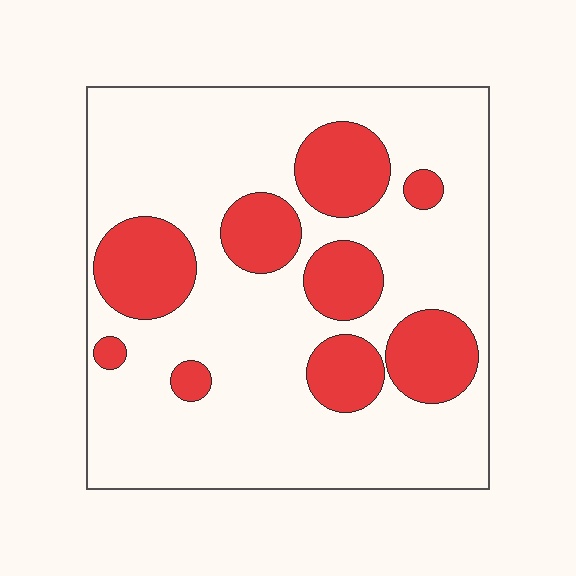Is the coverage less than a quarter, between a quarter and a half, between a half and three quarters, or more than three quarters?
Between a quarter and a half.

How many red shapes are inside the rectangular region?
9.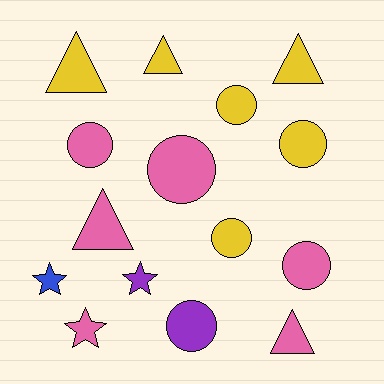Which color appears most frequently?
Yellow, with 6 objects.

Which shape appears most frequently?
Circle, with 7 objects.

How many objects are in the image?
There are 15 objects.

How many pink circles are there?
There are 3 pink circles.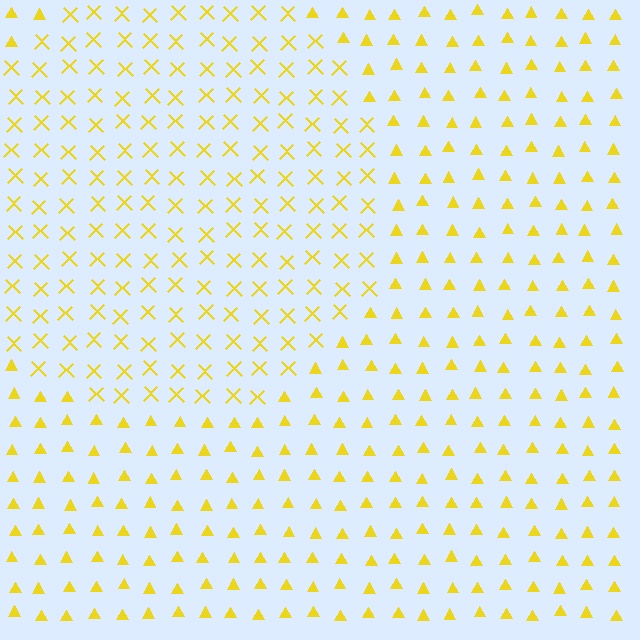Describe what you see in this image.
The image is filled with small yellow elements arranged in a uniform grid. A circle-shaped region contains X marks, while the surrounding area contains triangles. The boundary is defined purely by the change in element shape.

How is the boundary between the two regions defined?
The boundary is defined by a change in element shape: X marks inside vs. triangles outside. All elements share the same color and spacing.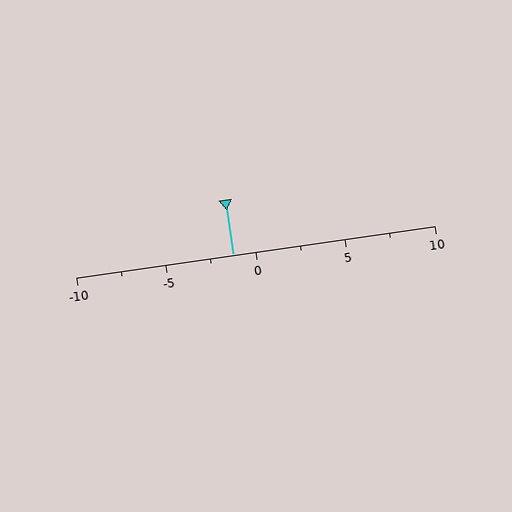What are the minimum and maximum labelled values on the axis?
The axis runs from -10 to 10.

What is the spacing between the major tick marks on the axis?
The major ticks are spaced 5 apart.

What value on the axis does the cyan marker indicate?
The marker indicates approximately -1.2.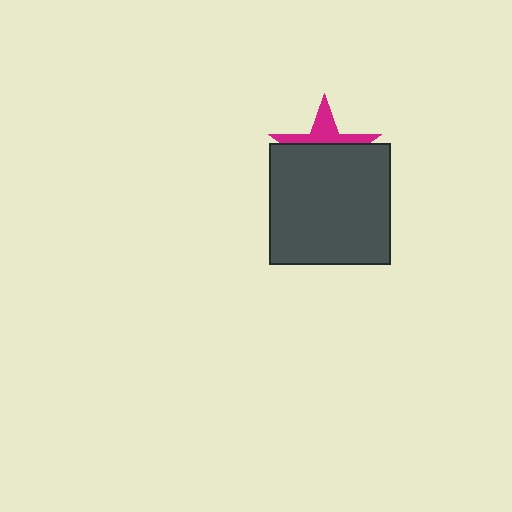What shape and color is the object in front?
The object in front is a dark gray square.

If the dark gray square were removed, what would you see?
You would see the complete magenta star.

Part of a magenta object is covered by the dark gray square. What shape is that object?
It is a star.